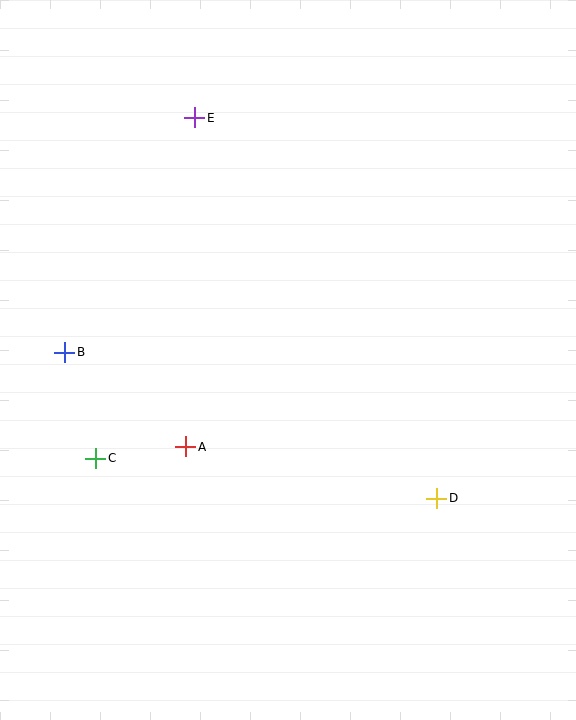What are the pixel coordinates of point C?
Point C is at (96, 458).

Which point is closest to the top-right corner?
Point E is closest to the top-right corner.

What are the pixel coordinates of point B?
Point B is at (65, 352).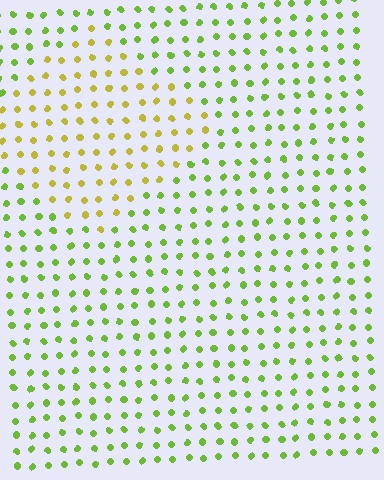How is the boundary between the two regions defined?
The boundary is defined purely by a slight shift in hue (about 37 degrees). Spacing, size, and orientation are identical on both sides.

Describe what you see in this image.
The image is filled with small lime elements in a uniform arrangement. A diamond-shaped region is visible where the elements are tinted to a slightly different hue, forming a subtle color boundary.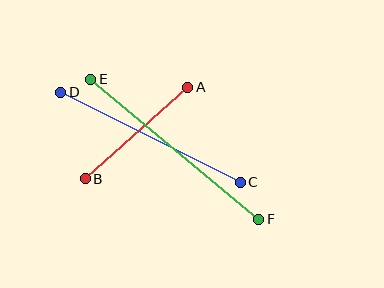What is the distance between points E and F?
The distance is approximately 219 pixels.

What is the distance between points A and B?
The distance is approximately 137 pixels.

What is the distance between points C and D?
The distance is approximately 201 pixels.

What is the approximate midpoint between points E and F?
The midpoint is at approximately (175, 149) pixels.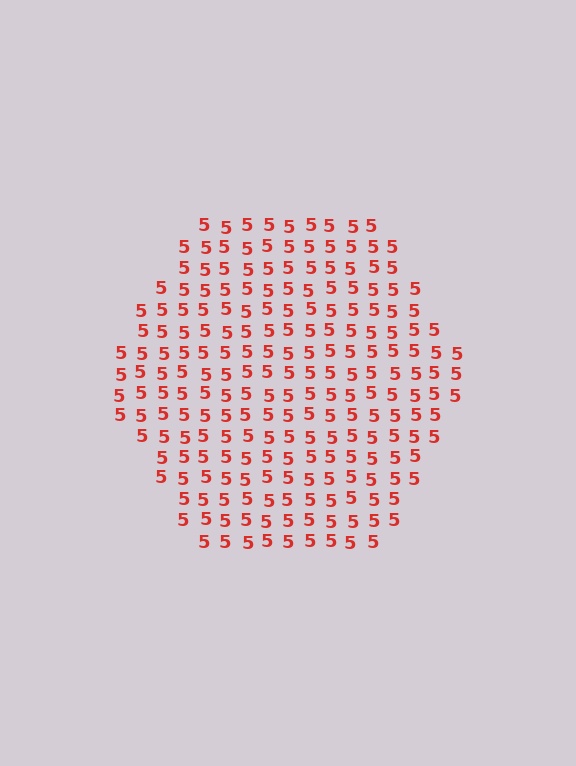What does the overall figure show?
The overall figure shows a hexagon.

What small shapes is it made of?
It is made of small digit 5's.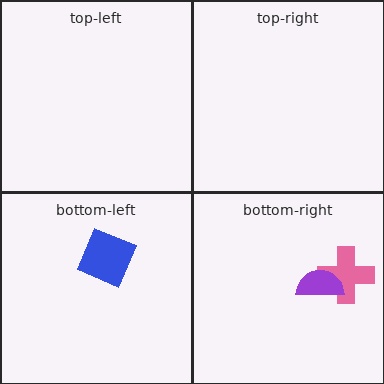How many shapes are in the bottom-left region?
1.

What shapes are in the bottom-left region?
The blue diamond.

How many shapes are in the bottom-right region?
2.